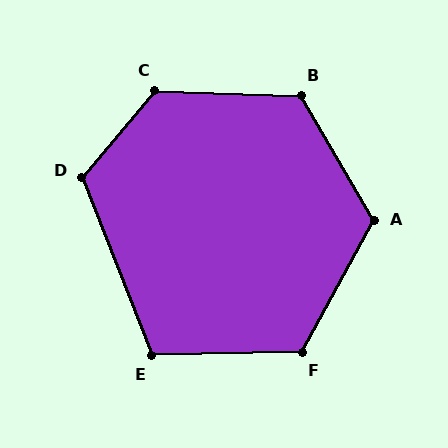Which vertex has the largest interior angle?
C, at approximately 128 degrees.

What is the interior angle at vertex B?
Approximately 122 degrees (obtuse).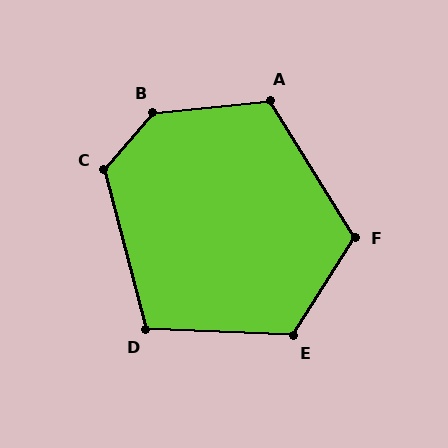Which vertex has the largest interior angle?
B, at approximately 137 degrees.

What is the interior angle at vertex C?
Approximately 125 degrees (obtuse).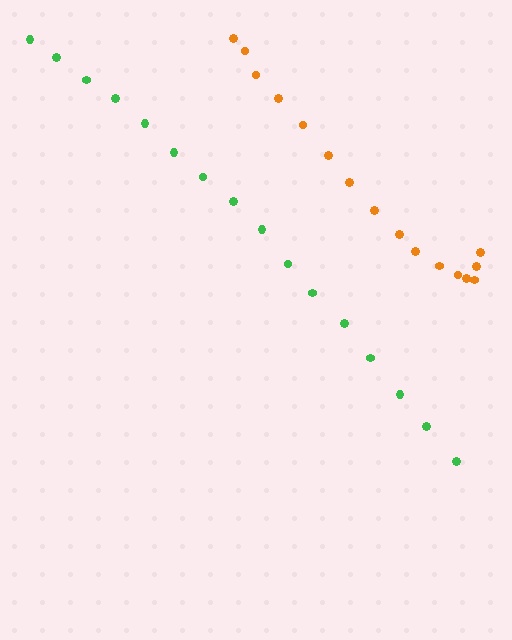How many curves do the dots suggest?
There are 2 distinct paths.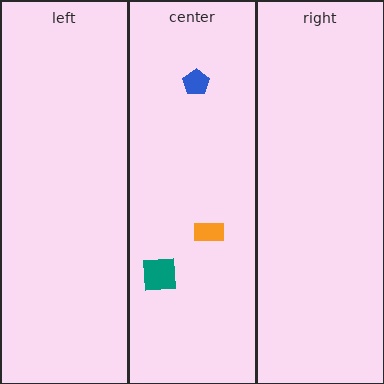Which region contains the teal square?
The center region.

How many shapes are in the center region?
3.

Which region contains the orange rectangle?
The center region.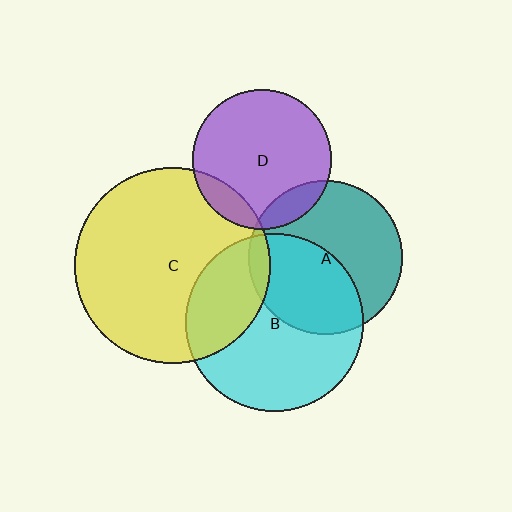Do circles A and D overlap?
Yes.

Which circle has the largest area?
Circle C (yellow).